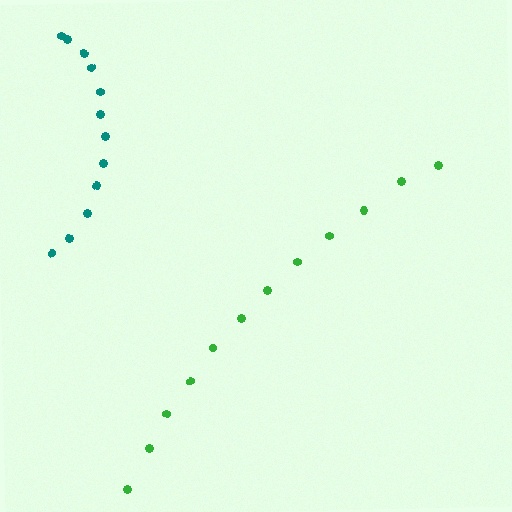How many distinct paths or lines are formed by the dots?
There are 2 distinct paths.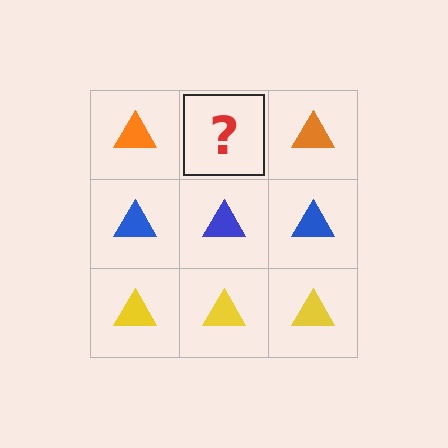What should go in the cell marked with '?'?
The missing cell should contain an orange triangle.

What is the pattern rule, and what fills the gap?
The rule is that each row has a consistent color. The gap should be filled with an orange triangle.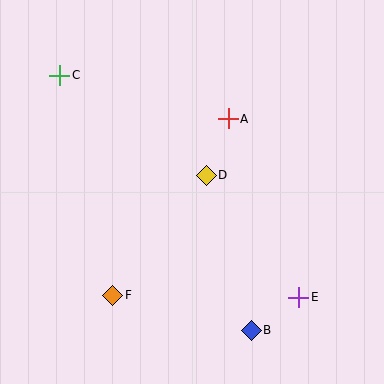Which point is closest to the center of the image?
Point D at (206, 175) is closest to the center.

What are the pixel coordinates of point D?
Point D is at (206, 175).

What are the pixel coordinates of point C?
Point C is at (60, 75).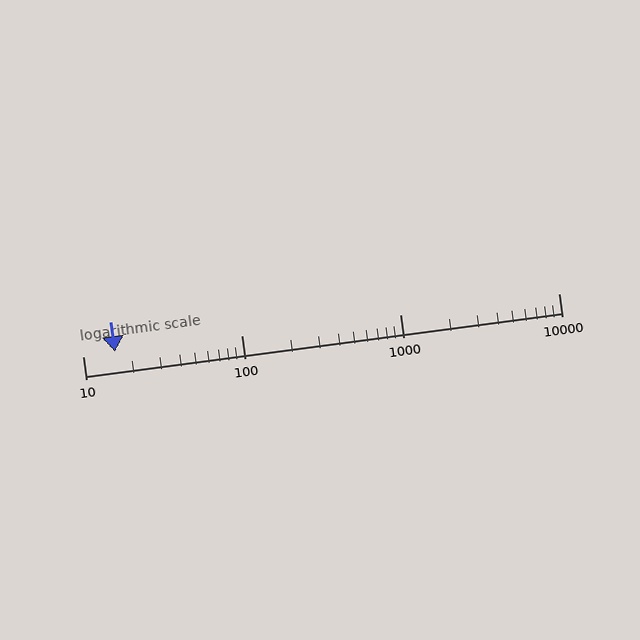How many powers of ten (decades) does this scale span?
The scale spans 3 decades, from 10 to 10000.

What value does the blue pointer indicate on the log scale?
The pointer indicates approximately 16.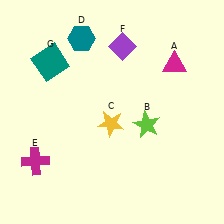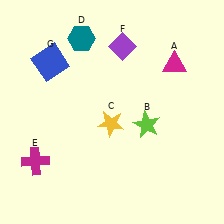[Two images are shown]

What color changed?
The square (G) changed from teal in Image 1 to blue in Image 2.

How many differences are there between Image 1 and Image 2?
There is 1 difference between the two images.